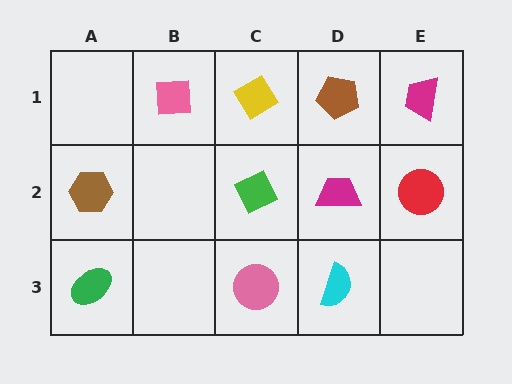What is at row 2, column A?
A brown hexagon.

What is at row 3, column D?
A cyan semicircle.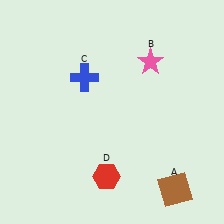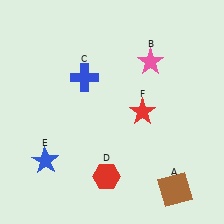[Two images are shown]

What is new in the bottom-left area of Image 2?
A blue star (E) was added in the bottom-left area of Image 2.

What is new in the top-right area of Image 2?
A red star (F) was added in the top-right area of Image 2.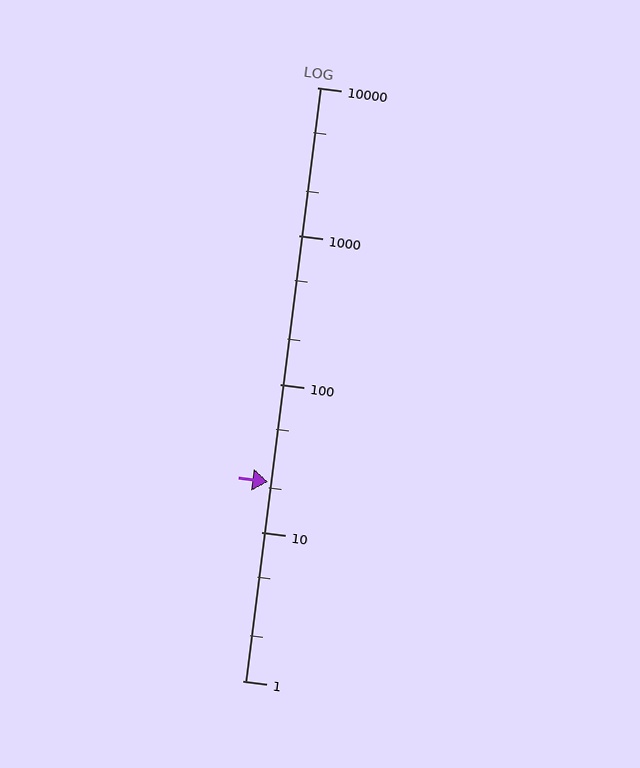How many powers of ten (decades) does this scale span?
The scale spans 4 decades, from 1 to 10000.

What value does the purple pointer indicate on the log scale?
The pointer indicates approximately 22.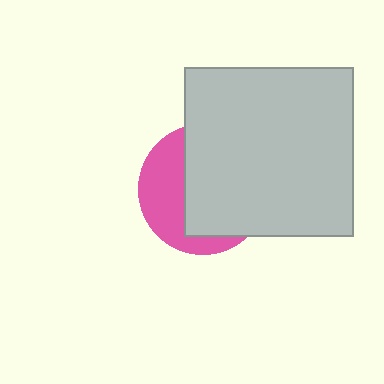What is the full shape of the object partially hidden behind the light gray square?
The partially hidden object is a pink circle.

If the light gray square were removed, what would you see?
You would see the complete pink circle.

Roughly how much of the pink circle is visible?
A small part of it is visible (roughly 38%).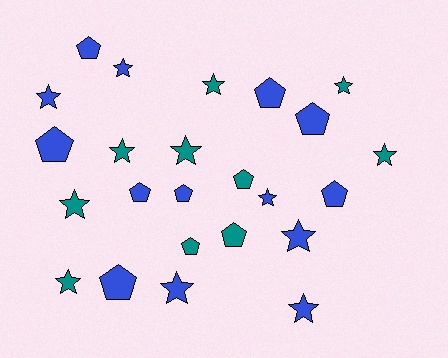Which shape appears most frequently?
Star, with 13 objects.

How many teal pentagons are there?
There are 3 teal pentagons.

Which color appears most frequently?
Blue, with 14 objects.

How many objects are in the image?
There are 24 objects.